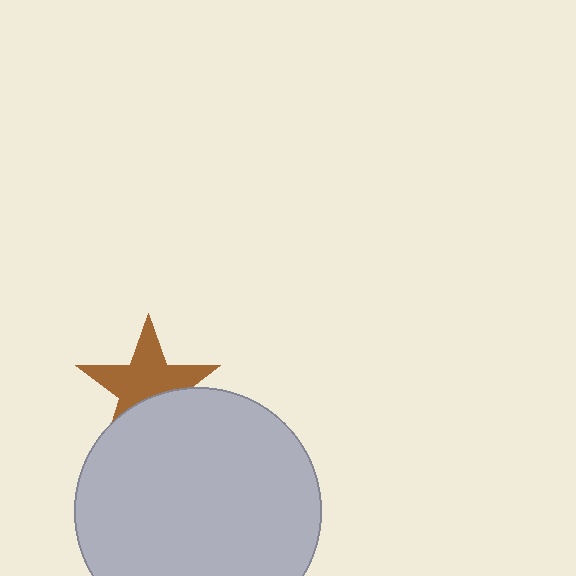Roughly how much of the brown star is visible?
About half of it is visible (roughly 64%).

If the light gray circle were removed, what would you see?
You would see the complete brown star.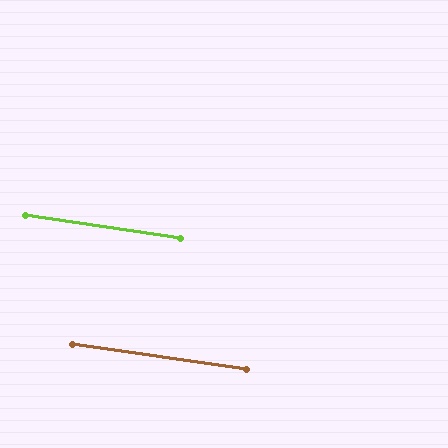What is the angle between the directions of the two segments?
Approximately 0 degrees.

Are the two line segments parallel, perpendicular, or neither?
Parallel — their directions differ by only 0.4°.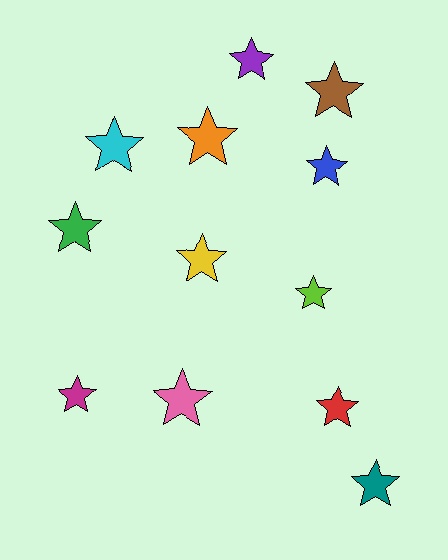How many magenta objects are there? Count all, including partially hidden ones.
There is 1 magenta object.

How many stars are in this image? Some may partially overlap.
There are 12 stars.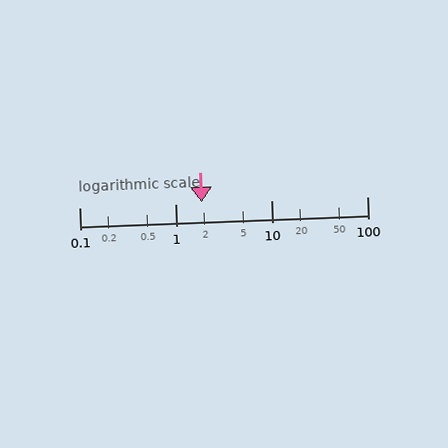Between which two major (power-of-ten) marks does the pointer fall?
The pointer is between 1 and 10.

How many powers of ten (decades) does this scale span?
The scale spans 3 decades, from 0.1 to 100.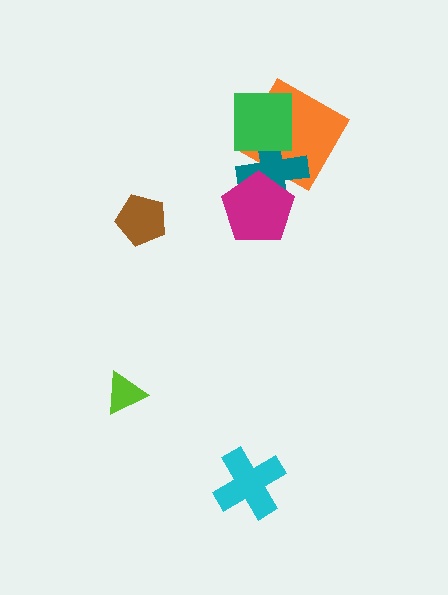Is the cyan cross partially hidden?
No, no other shape covers it.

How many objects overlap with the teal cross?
3 objects overlap with the teal cross.